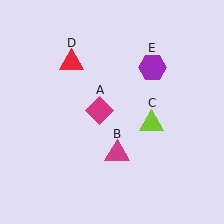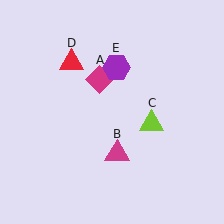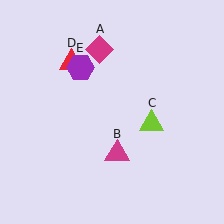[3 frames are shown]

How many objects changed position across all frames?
2 objects changed position: magenta diamond (object A), purple hexagon (object E).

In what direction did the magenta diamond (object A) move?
The magenta diamond (object A) moved up.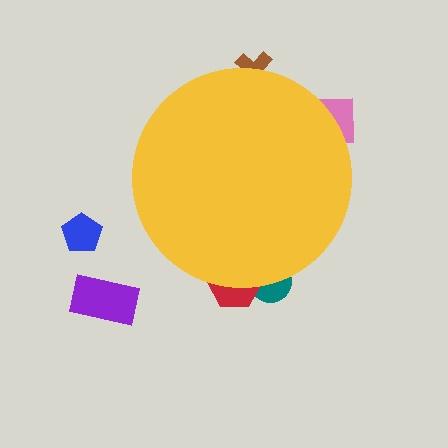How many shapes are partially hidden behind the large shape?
4 shapes are partially hidden.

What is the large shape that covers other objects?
A yellow circle.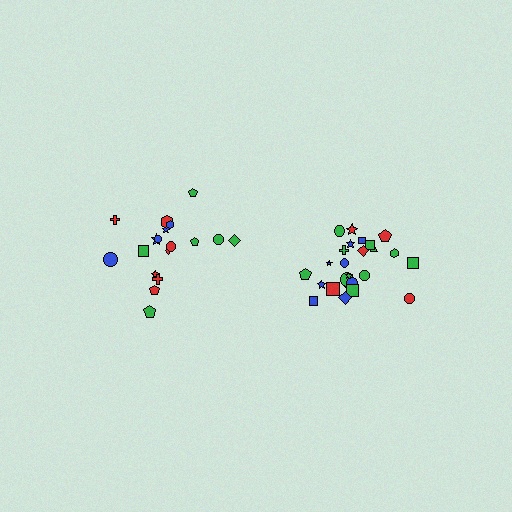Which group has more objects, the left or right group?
The right group.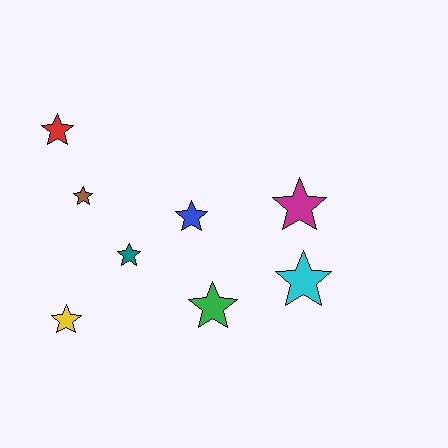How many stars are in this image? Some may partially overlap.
There are 8 stars.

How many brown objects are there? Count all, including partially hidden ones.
There is 1 brown object.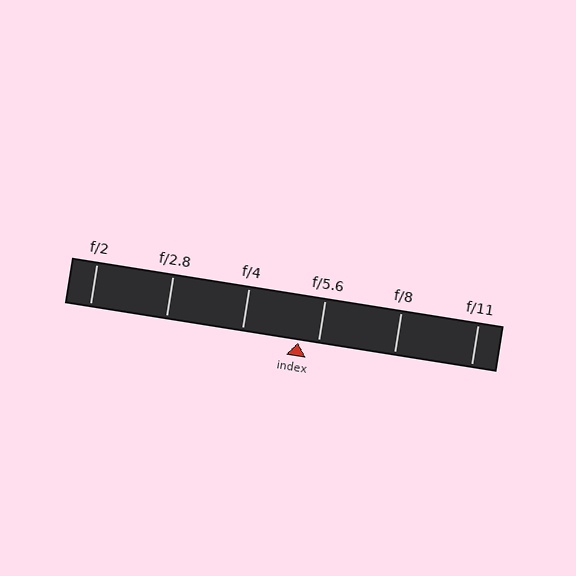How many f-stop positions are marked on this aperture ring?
There are 6 f-stop positions marked.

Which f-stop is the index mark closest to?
The index mark is closest to f/5.6.